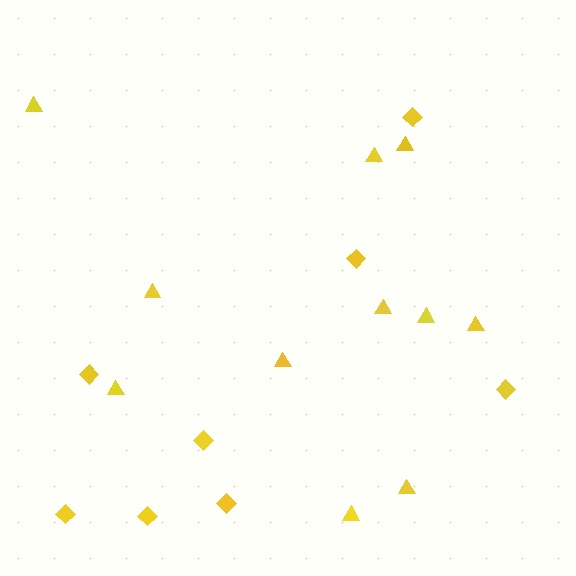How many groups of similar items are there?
There are 2 groups: one group of triangles (11) and one group of diamonds (8).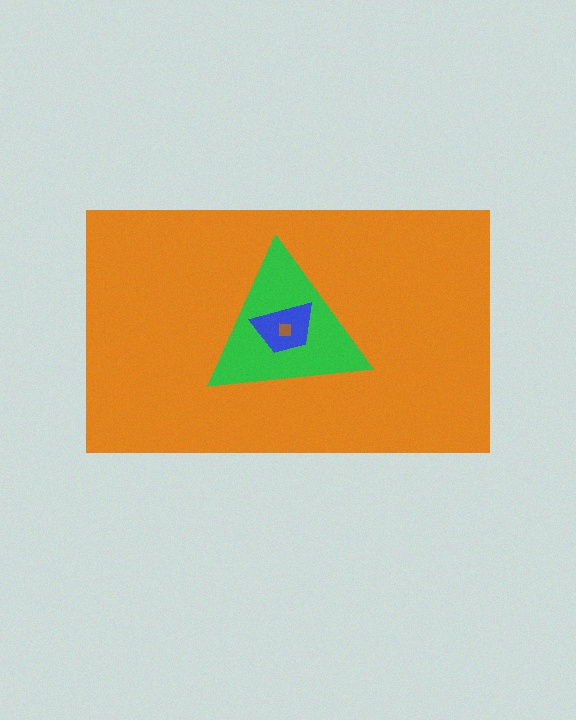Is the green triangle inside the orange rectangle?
Yes.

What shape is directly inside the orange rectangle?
The green triangle.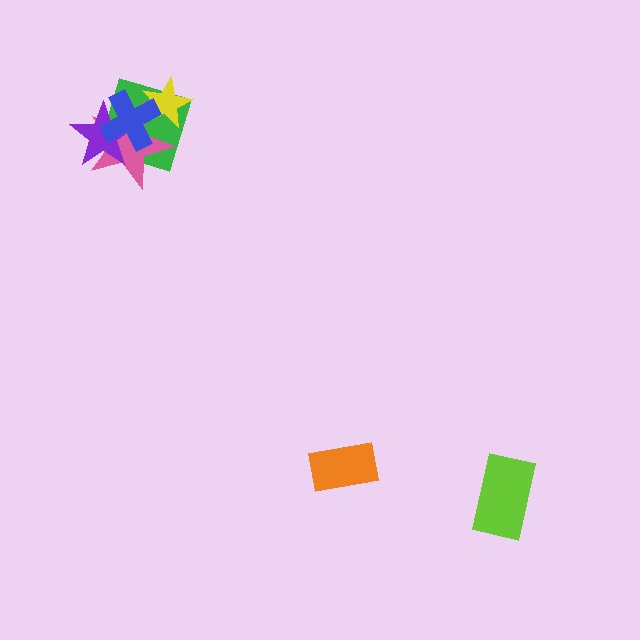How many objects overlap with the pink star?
4 objects overlap with the pink star.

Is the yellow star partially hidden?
Yes, it is partially covered by another shape.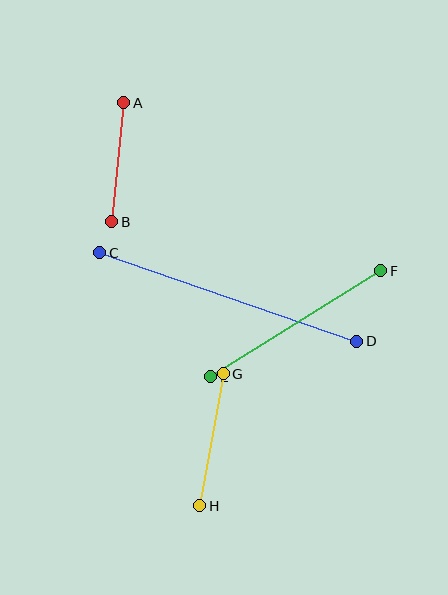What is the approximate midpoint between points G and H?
The midpoint is at approximately (212, 440) pixels.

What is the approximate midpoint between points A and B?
The midpoint is at approximately (118, 162) pixels.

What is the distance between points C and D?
The distance is approximately 272 pixels.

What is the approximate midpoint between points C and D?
The midpoint is at approximately (228, 297) pixels.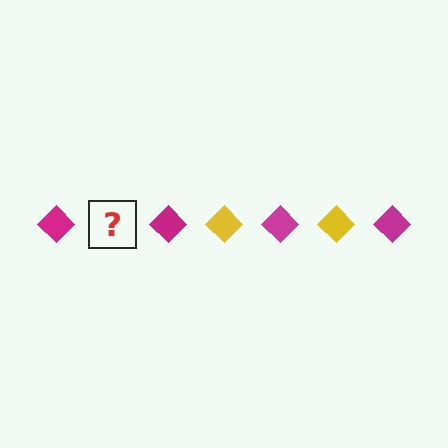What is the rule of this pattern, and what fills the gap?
The rule is that the pattern cycles through magenta, yellow diamonds. The gap should be filled with a yellow diamond.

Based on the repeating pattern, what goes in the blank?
The blank should be a yellow diamond.